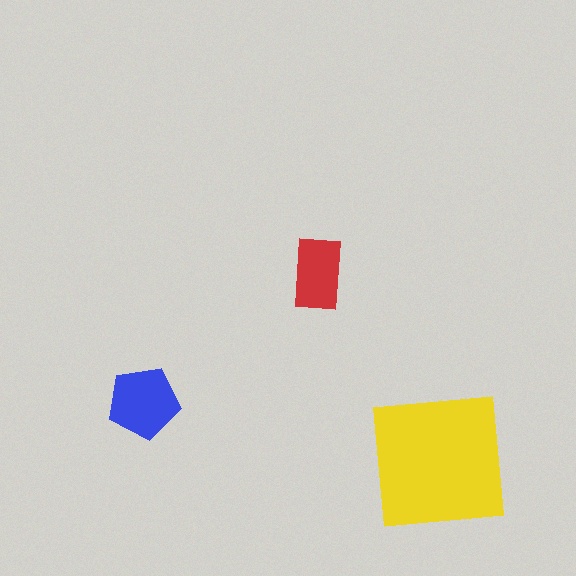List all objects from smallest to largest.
The red rectangle, the blue pentagon, the yellow square.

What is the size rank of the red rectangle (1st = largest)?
3rd.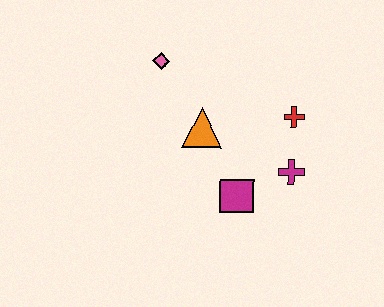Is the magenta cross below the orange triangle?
Yes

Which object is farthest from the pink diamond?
The magenta cross is farthest from the pink diamond.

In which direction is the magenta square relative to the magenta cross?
The magenta square is to the left of the magenta cross.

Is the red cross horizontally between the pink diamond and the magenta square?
No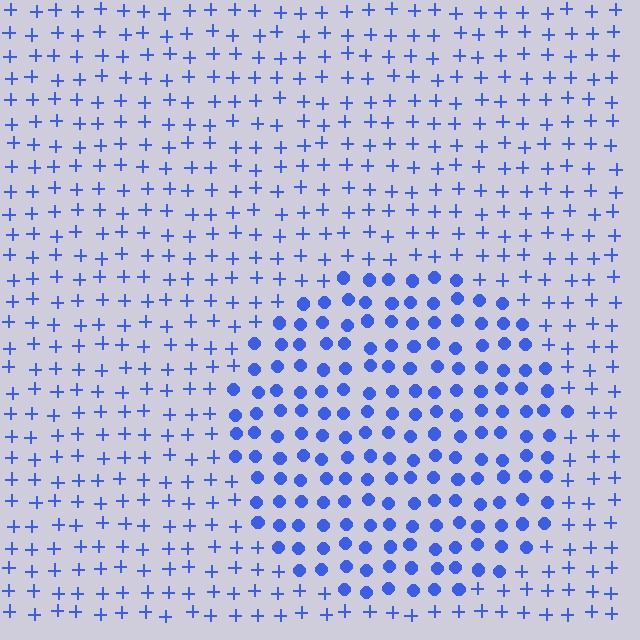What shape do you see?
I see a circle.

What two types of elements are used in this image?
The image uses circles inside the circle region and plus signs outside it.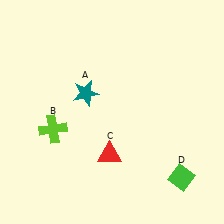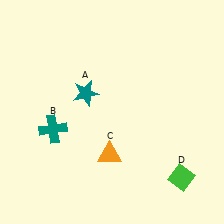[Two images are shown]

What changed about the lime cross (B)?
In Image 1, B is lime. In Image 2, it changed to teal.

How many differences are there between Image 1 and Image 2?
There are 2 differences between the two images.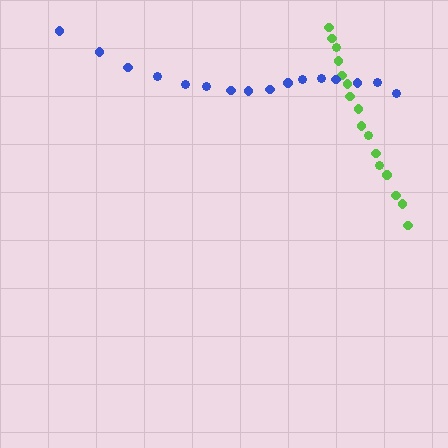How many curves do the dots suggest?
There are 2 distinct paths.